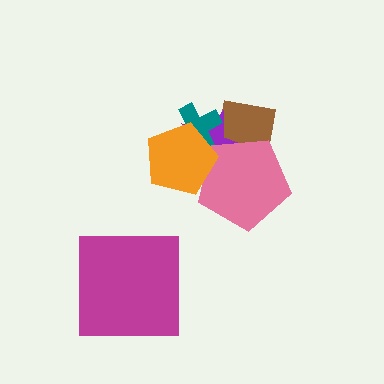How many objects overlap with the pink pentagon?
3 objects overlap with the pink pentagon.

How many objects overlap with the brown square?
3 objects overlap with the brown square.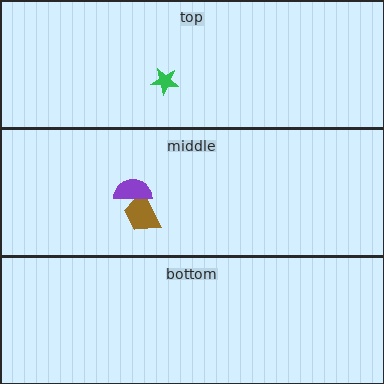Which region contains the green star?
The top region.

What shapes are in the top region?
The green star.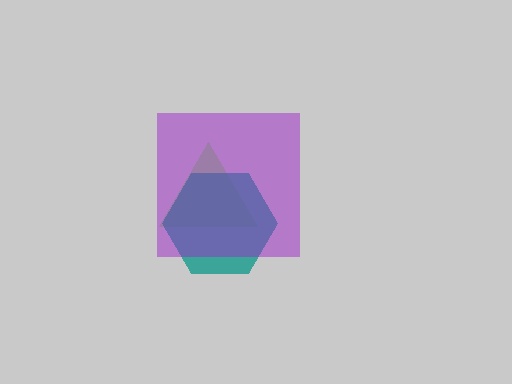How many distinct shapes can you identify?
There are 3 distinct shapes: a lime triangle, a teal hexagon, a purple square.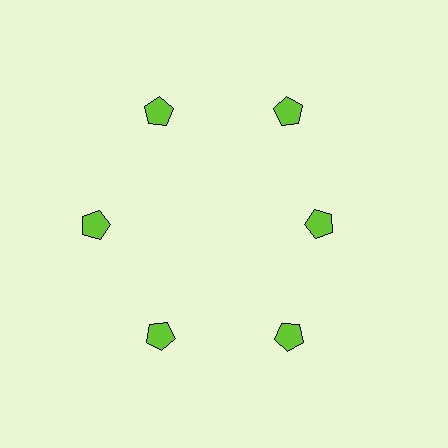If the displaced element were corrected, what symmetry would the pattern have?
It would have 6-fold rotational symmetry — the pattern would map onto itself every 60 degrees.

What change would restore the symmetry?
The symmetry would be restored by moving it outward, back onto the ring so that all 6 pentagons sit at equal angles and equal distance from the center.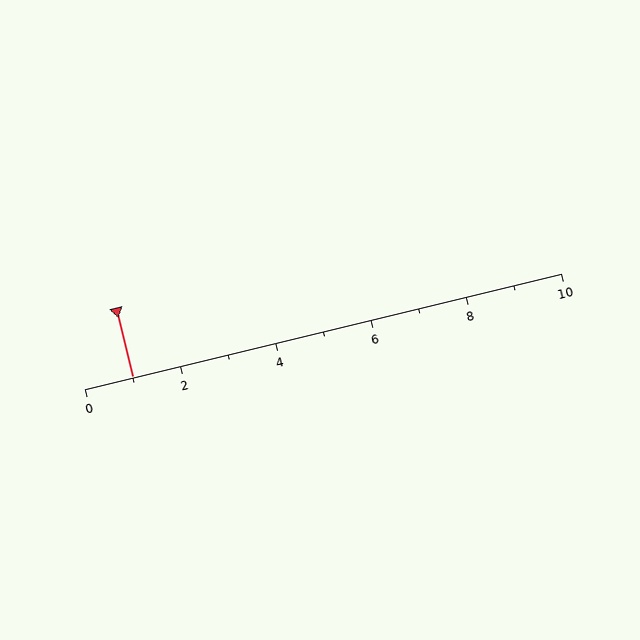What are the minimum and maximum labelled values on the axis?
The axis runs from 0 to 10.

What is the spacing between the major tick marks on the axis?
The major ticks are spaced 2 apart.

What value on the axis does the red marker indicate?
The marker indicates approximately 1.